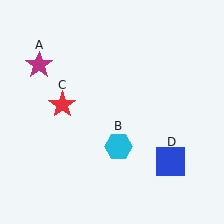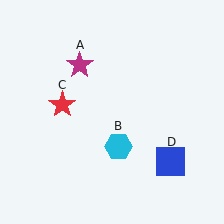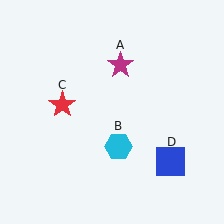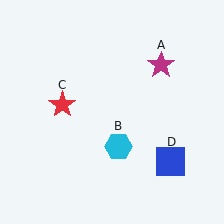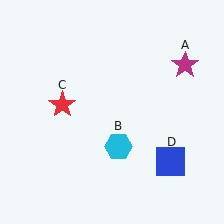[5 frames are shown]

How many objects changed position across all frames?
1 object changed position: magenta star (object A).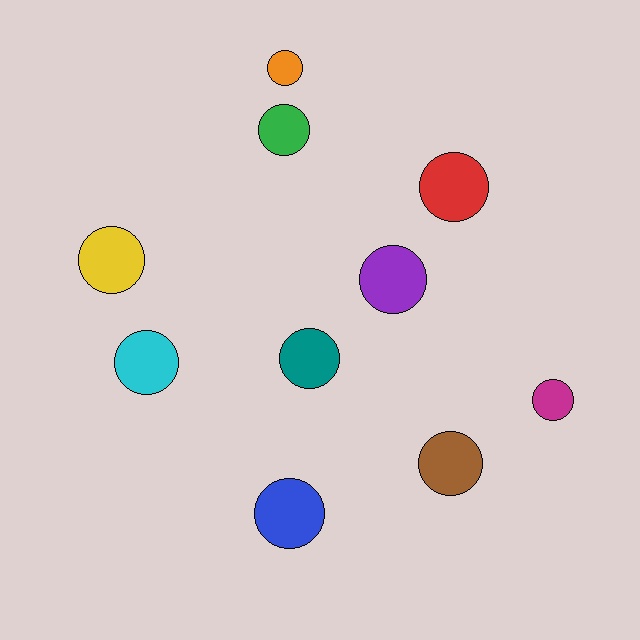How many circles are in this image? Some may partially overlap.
There are 10 circles.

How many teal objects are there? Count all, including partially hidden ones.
There is 1 teal object.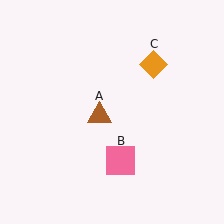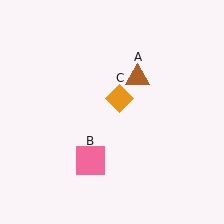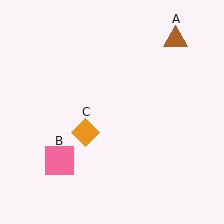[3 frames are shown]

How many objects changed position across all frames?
3 objects changed position: brown triangle (object A), pink square (object B), orange diamond (object C).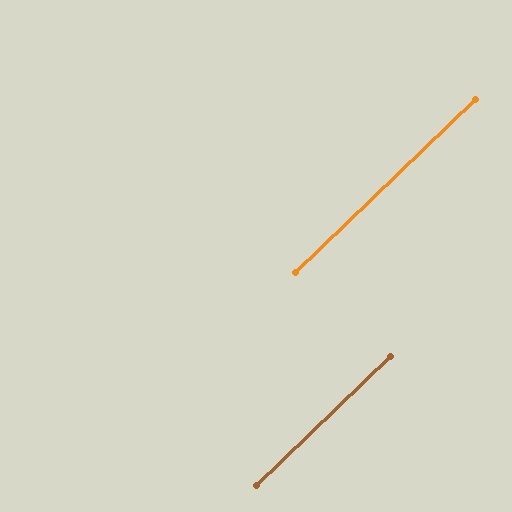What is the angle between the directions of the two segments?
Approximately 0 degrees.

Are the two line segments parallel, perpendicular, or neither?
Parallel — their directions differ by only 0.0°.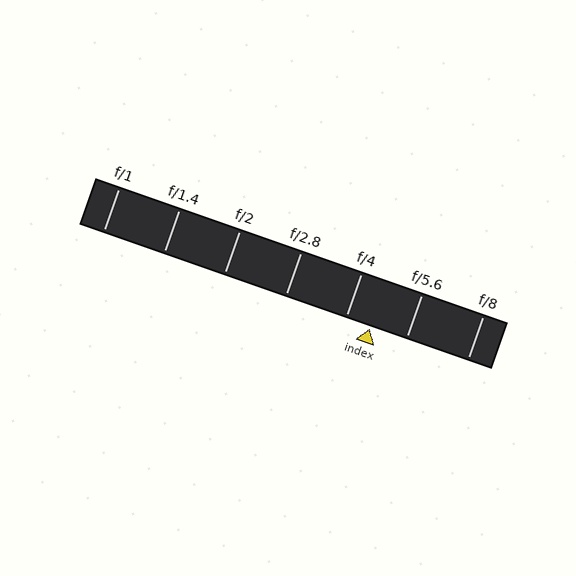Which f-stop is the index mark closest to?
The index mark is closest to f/4.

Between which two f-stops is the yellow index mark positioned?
The index mark is between f/4 and f/5.6.